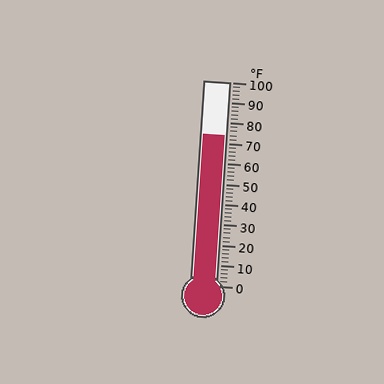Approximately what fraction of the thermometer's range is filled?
The thermometer is filled to approximately 75% of its range.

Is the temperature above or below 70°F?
The temperature is above 70°F.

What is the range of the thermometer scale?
The thermometer scale ranges from 0°F to 100°F.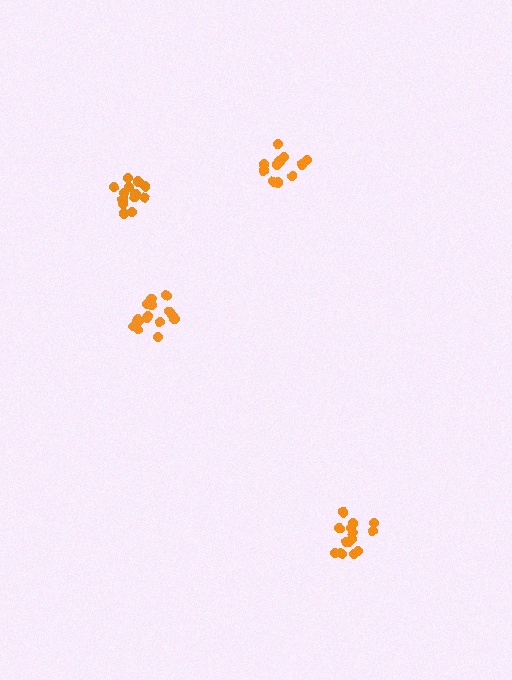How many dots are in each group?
Group 1: 14 dots, Group 2: 16 dots, Group 3: 13 dots, Group 4: 11 dots (54 total).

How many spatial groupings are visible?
There are 4 spatial groupings.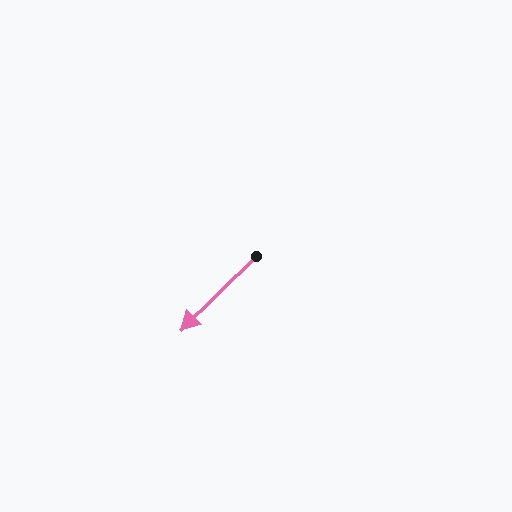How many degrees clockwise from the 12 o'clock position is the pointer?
Approximately 226 degrees.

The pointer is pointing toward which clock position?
Roughly 8 o'clock.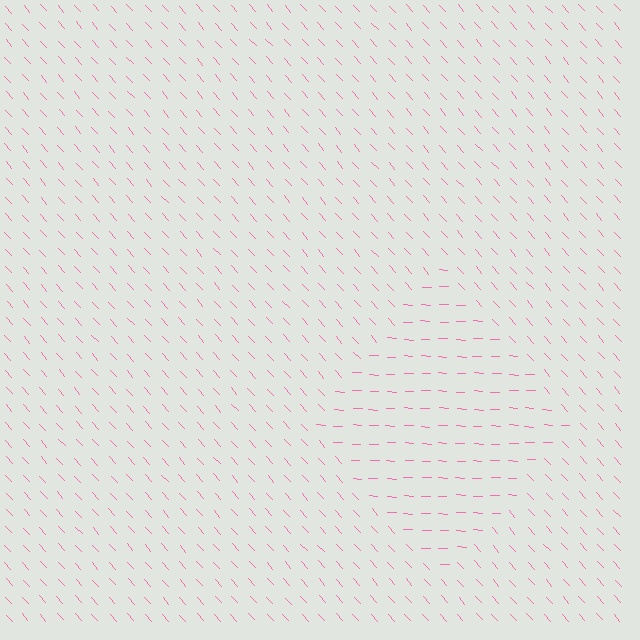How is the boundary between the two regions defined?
The boundary is defined purely by a change in line orientation (approximately 45 degrees difference). All lines are the same color and thickness.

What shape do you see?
I see a diamond.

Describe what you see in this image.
The image is filled with small pink line segments. A diamond region in the image has lines oriented differently from the surrounding lines, creating a visible texture boundary.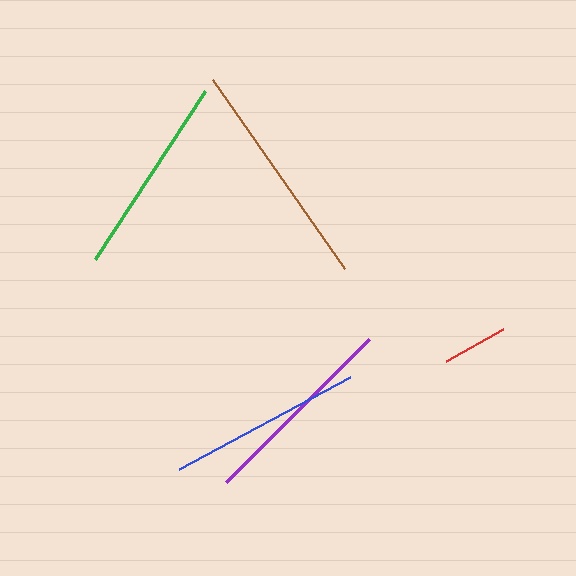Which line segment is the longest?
The brown line is the longest at approximately 230 pixels.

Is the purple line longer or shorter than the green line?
The purple line is longer than the green line.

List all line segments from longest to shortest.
From longest to shortest: brown, purple, green, blue, red.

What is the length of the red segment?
The red segment is approximately 66 pixels long.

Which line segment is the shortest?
The red line is the shortest at approximately 66 pixels.